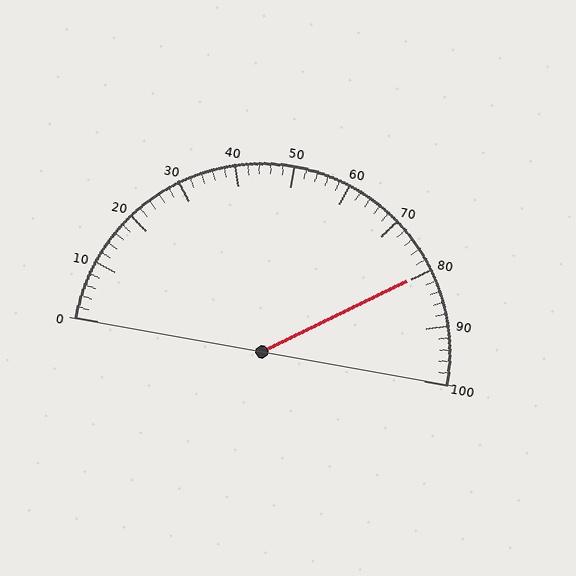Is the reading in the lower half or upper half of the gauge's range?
The reading is in the upper half of the range (0 to 100).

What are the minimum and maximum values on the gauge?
The gauge ranges from 0 to 100.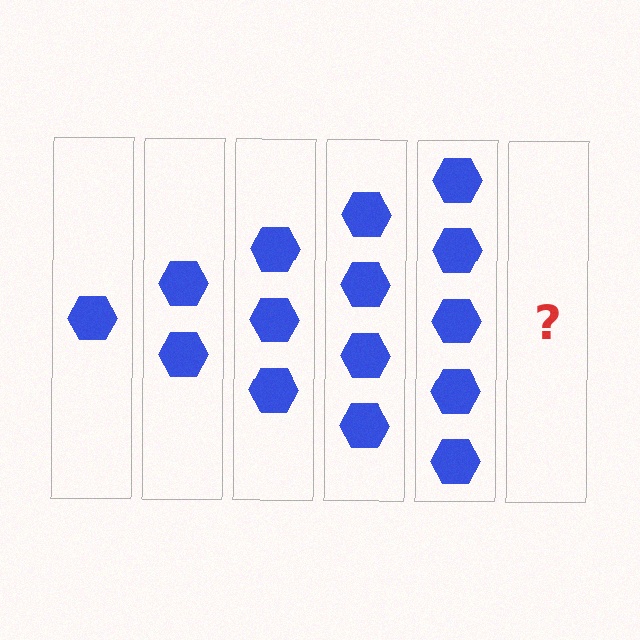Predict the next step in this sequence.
The next step is 6 hexagons.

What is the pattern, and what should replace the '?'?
The pattern is that each step adds one more hexagon. The '?' should be 6 hexagons.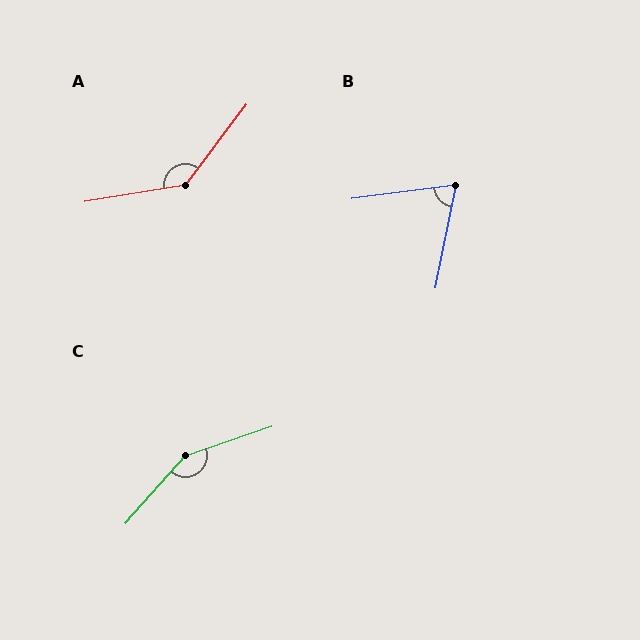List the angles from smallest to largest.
B (71°), A (137°), C (150°).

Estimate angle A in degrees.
Approximately 137 degrees.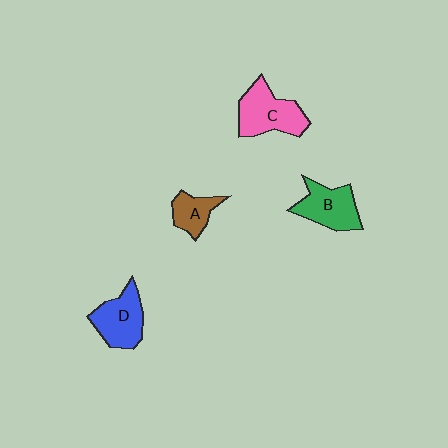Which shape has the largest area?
Shape C (pink).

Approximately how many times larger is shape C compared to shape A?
Approximately 1.8 times.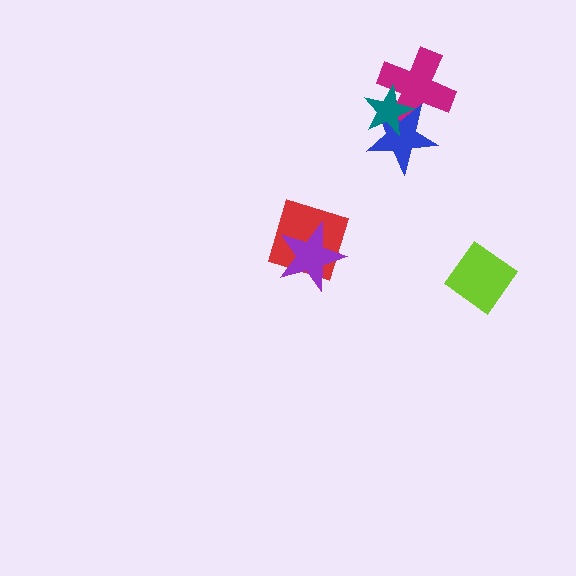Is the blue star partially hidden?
Yes, it is partially covered by another shape.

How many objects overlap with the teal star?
2 objects overlap with the teal star.